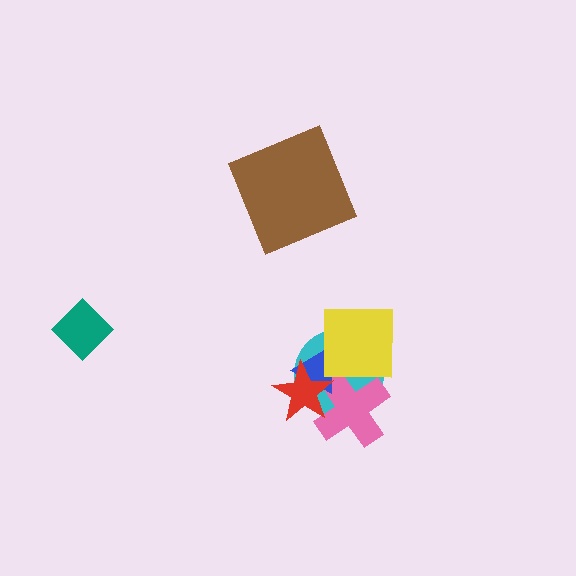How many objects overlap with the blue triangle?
4 objects overlap with the blue triangle.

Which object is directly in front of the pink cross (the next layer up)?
The blue triangle is directly in front of the pink cross.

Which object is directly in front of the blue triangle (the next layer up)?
The red star is directly in front of the blue triangle.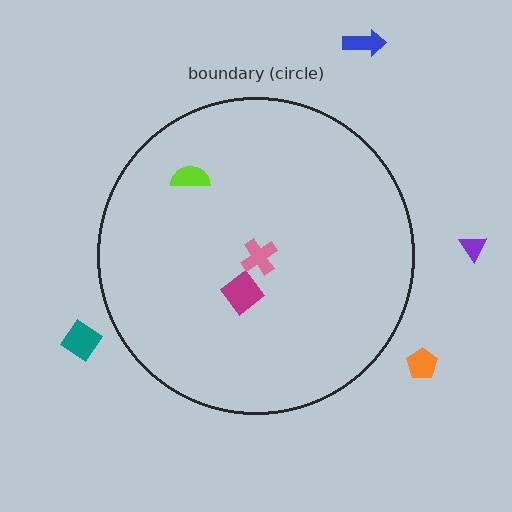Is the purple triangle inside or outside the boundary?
Outside.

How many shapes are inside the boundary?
3 inside, 4 outside.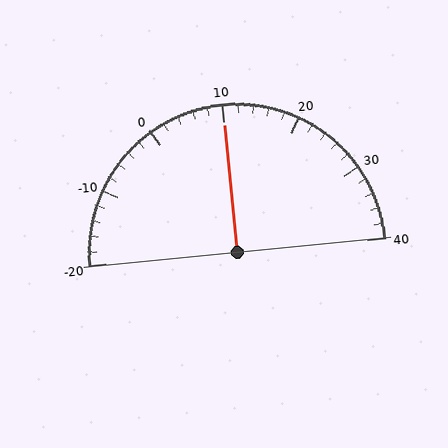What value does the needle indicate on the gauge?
The needle indicates approximately 10.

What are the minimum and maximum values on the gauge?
The gauge ranges from -20 to 40.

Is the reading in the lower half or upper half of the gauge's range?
The reading is in the upper half of the range (-20 to 40).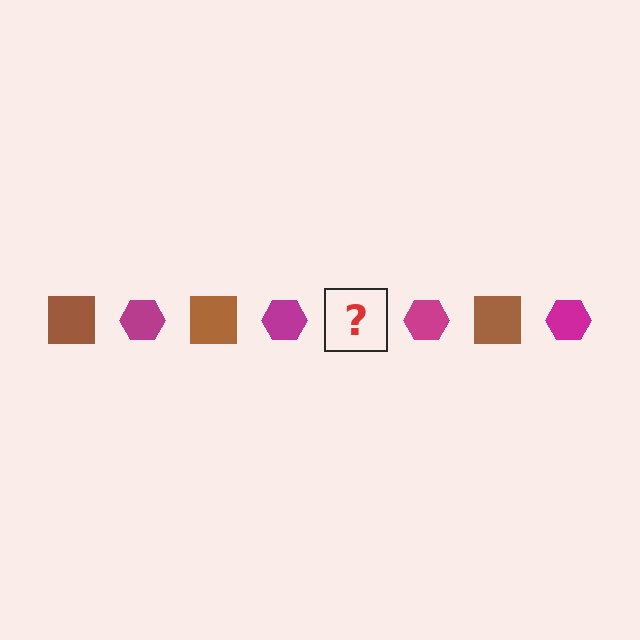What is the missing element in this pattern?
The missing element is a brown square.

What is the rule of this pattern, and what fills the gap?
The rule is that the pattern alternates between brown square and magenta hexagon. The gap should be filled with a brown square.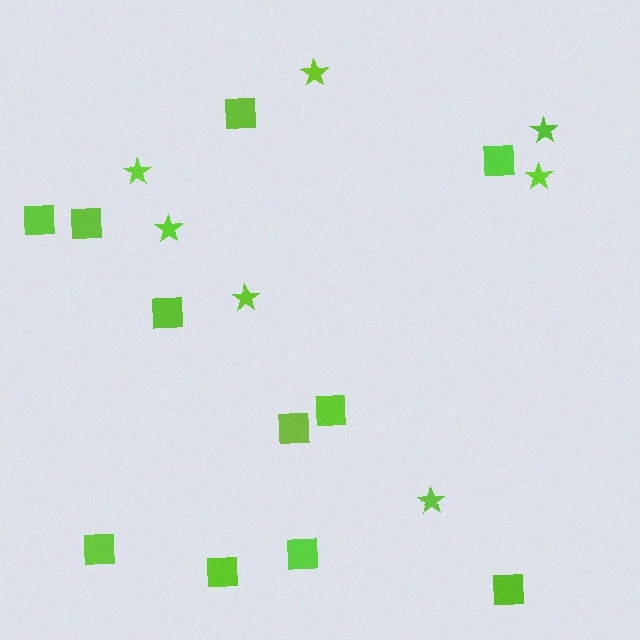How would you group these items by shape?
There are 2 groups: one group of squares (11) and one group of stars (7).